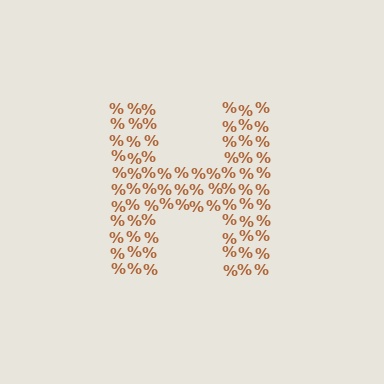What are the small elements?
The small elements are percent signs.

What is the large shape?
The large shape is the letter H.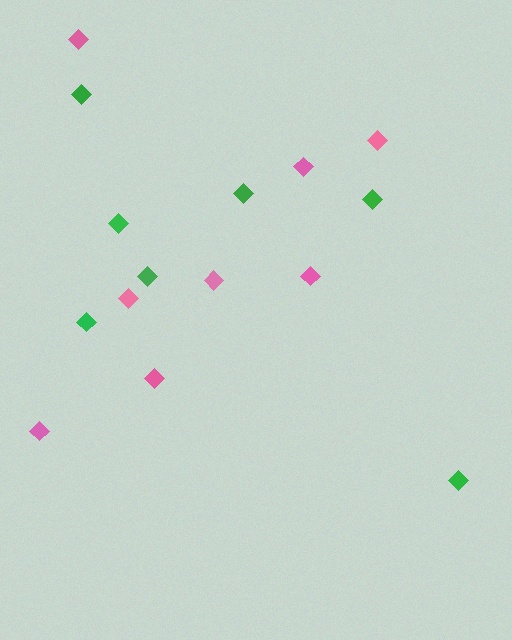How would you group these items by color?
There are 2 groups: one group of pink diamonds (8) and one group of green diamonds (7).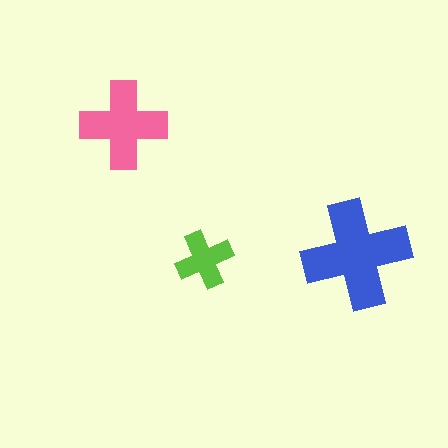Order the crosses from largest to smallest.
the blue one, the pink one, the lime one.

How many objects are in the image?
There are 3 objects in the image.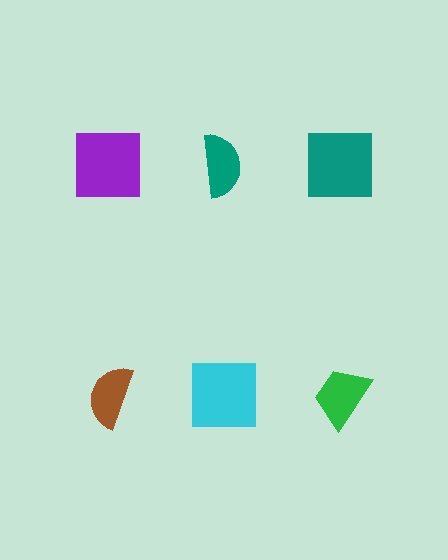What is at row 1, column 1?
A purple square.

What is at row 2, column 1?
A brown semicircle.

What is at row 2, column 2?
A cyan square.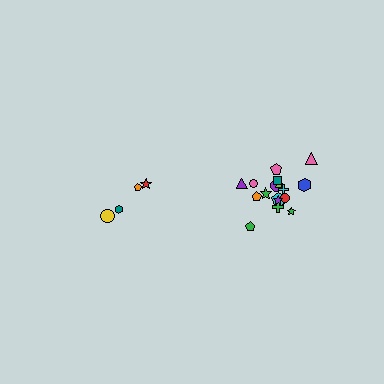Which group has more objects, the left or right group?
The right group.